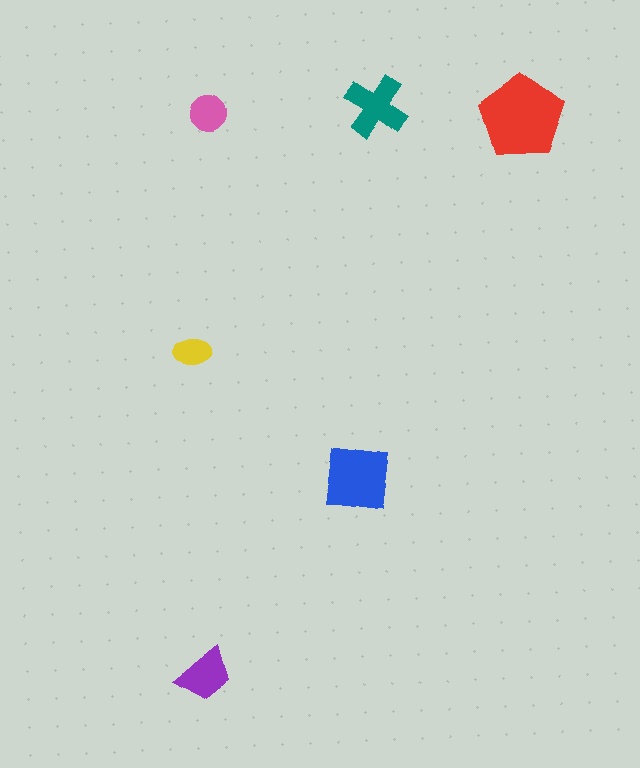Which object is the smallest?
The yellow ellipse.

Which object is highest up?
The pink circle is topmost.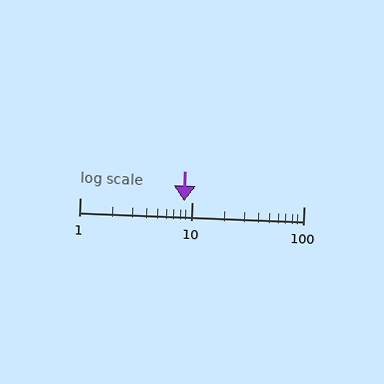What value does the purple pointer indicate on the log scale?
The pointer indicates approximately 8.6.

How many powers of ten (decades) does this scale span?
The scale spans 2 decades, from 1 to 100.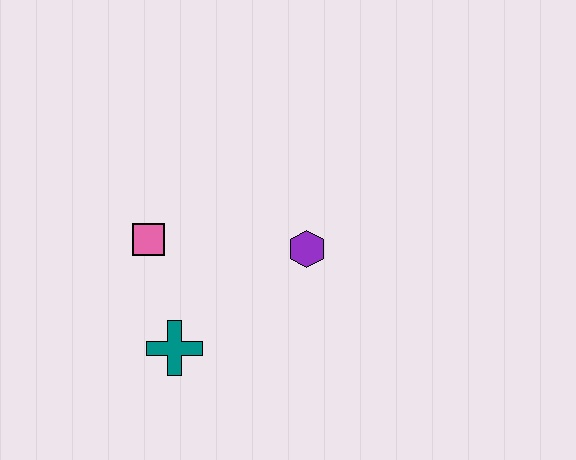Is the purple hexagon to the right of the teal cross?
Yes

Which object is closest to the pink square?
The teal cross is closest to the pink square.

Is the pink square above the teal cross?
Yes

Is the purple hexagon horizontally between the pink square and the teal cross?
No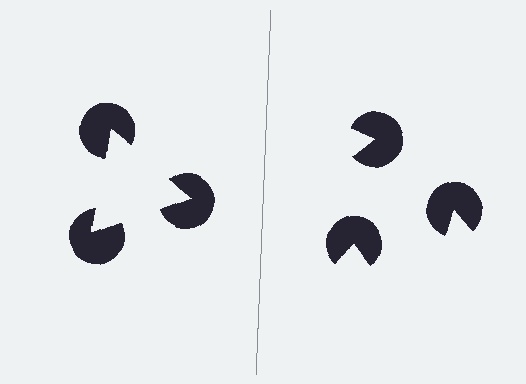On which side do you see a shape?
An illusory triangle appears on the left side. On the right side the wedge cuts are rotated, so no coherent shape forms.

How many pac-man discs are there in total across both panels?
6 — 3 on each side.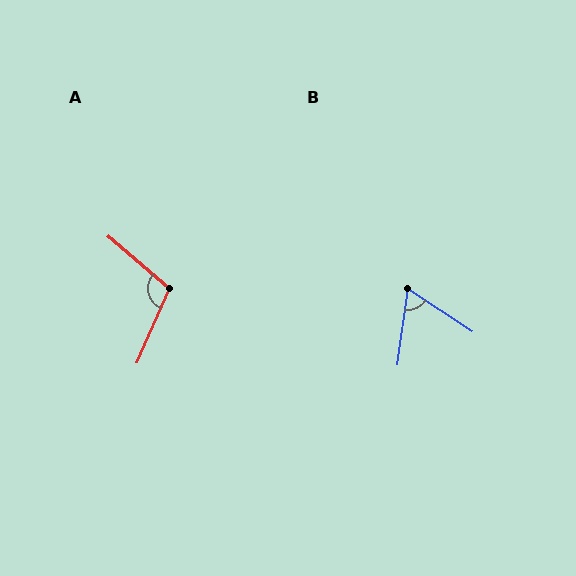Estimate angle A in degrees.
Approximately 107 degrees.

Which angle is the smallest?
B, at approximately 64 degrees.